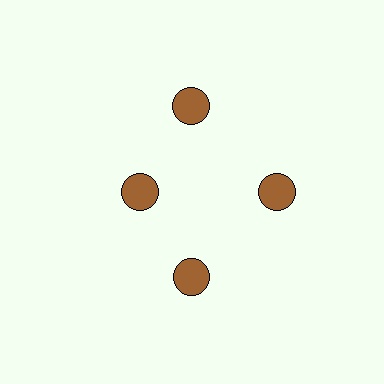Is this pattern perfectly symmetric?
No. The 4 brown circles are arranged in a ring, but one element near the 9 o'clock position is pulled inward toward the center, breaking the 4-fold rotational symmetry.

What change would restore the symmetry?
The symmetry would be restored by moving it outward, back onto the ring so that all 4 circles sit at equal angles and equal distance from the center.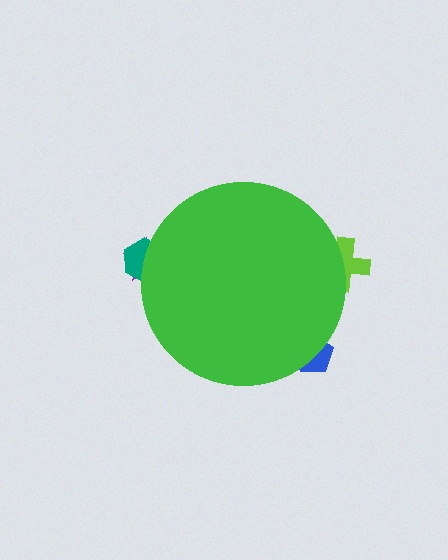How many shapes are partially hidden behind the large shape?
4 shapes are partially hidden.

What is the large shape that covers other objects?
A green circle.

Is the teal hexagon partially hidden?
Yes, the teal hexagon is partially hidden behind the green circle.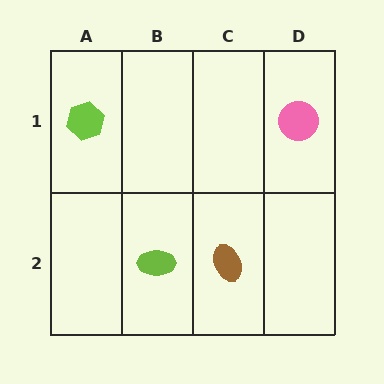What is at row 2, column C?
A brown ellipse.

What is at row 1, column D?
A pink circle.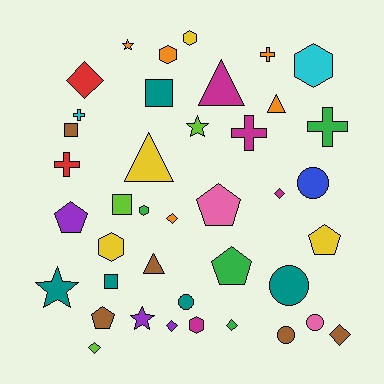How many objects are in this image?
There are 40 objects.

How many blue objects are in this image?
There is 1 blue object.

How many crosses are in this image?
There are 5 crosses.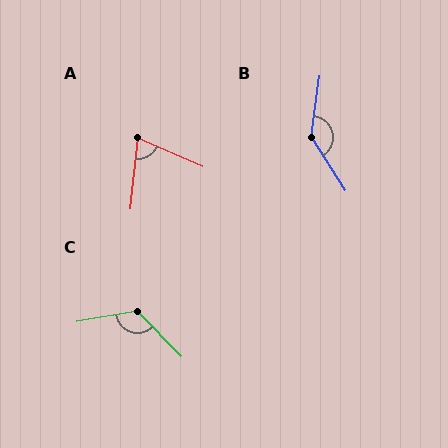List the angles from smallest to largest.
A (73°), C (124°), B (139°).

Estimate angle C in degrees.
Approximately 124 degrees.